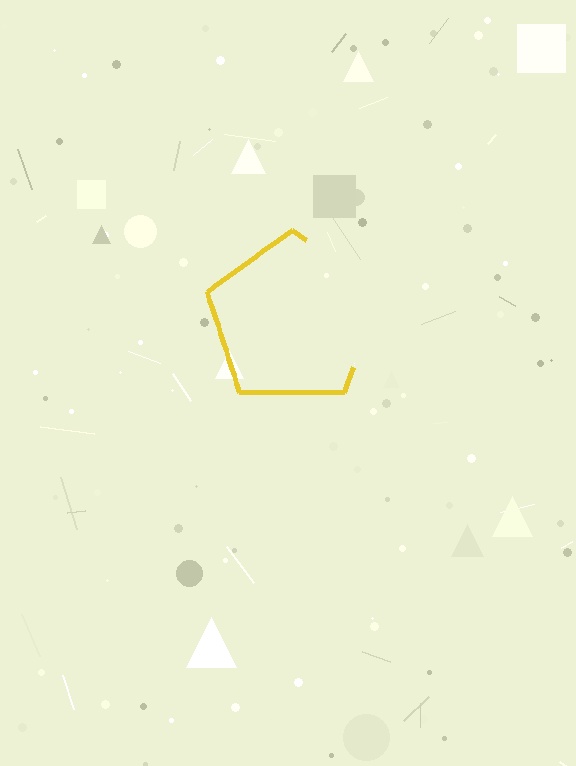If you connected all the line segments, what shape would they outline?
They would outline a pentagon.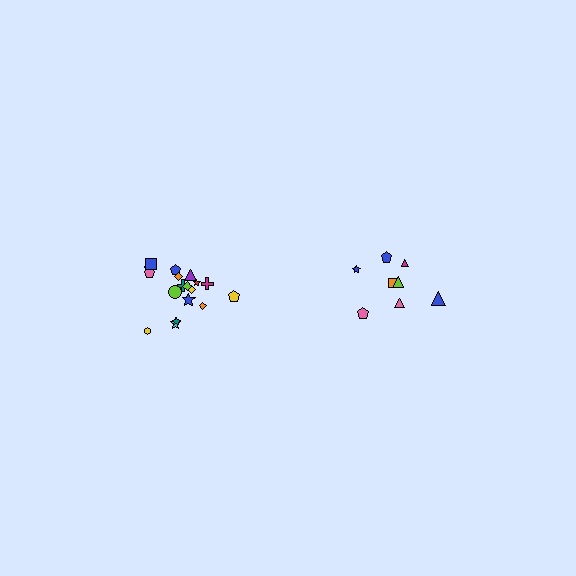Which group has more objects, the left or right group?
The left group.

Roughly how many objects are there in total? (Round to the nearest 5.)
Roughly 25 objects in total.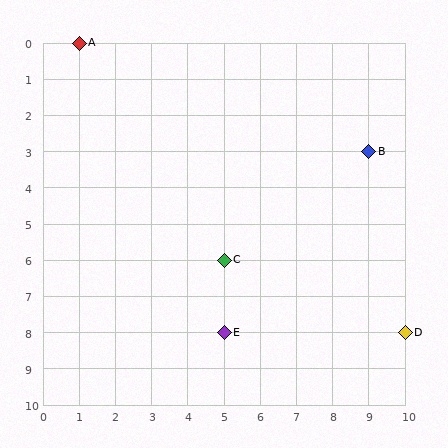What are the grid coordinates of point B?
Point B is at grid coordinates (9, 3).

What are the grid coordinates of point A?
Point A is at grid coordinates (1, 0).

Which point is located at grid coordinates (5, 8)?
Point E is at (5, 8).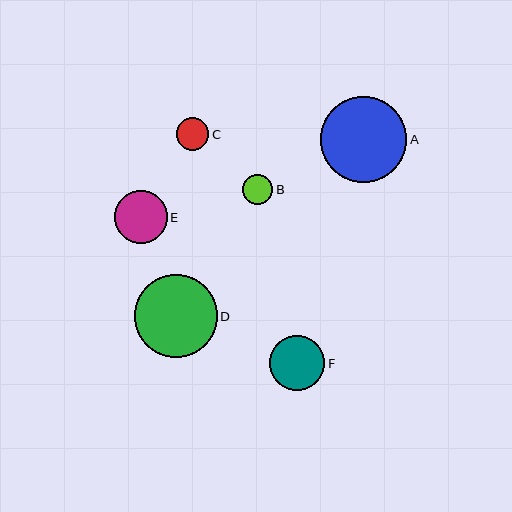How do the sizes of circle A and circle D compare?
Circle A and circle D are approximately the same size.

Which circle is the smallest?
Circle B is the smallest with a size of approximately 30 pixels.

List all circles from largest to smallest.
From largest to smallest: A, D, F, E, C, B.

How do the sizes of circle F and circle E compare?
Circle F and circle E are approximately the same size.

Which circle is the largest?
Circle A is the largest with a size of approximately 86 pixels.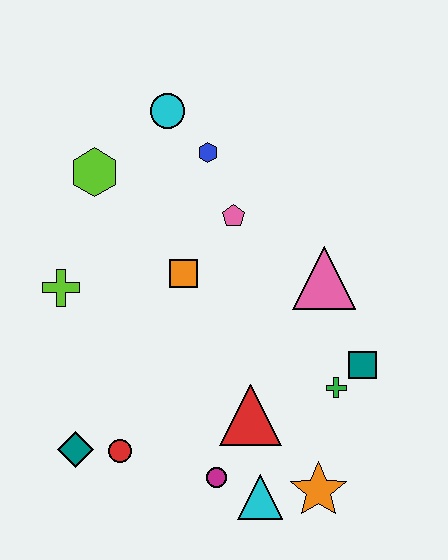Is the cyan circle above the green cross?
Yes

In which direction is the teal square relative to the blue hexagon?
The teal square is below the blue hexagon.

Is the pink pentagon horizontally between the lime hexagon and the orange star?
Yes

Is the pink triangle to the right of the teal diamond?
Yes